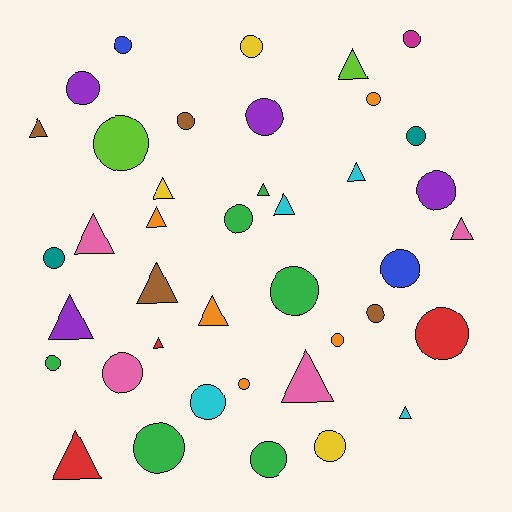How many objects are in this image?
There are 40 objects.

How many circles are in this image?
There are 24 circles.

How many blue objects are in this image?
There are 2 blue objects.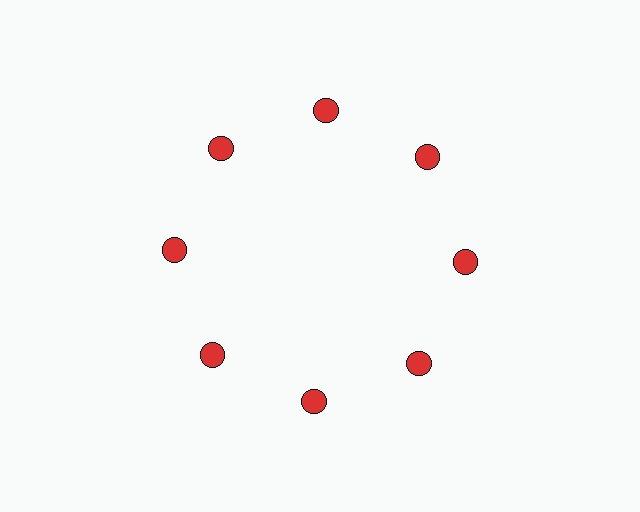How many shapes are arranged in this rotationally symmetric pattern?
There are 8 shapes, arranged in 8 groups of 1.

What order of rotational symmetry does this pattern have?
This pattern has 8-fold rotational symmetry.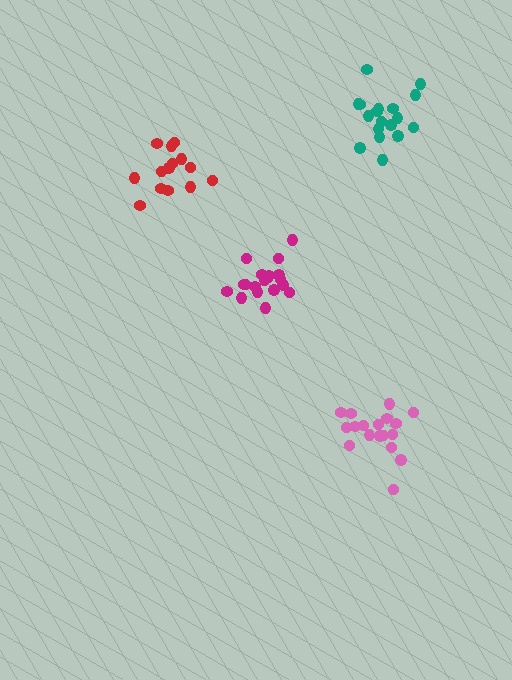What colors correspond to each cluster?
The clusters are colored: red, pink, magenta, teal.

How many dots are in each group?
Group 1: 14 dots, Group 2: 18 dots, Group 3: 19 dots, Group 4: 18 dots (69 total).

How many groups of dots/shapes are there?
There are 4 groups.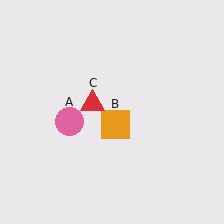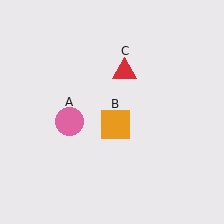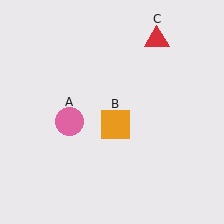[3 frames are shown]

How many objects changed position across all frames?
1 object changed position: red triangle (object C).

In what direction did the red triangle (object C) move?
The red triangle (object C) moved up and to the right.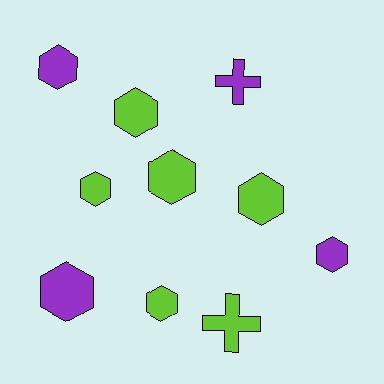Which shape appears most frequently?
Hexagon, with 8 objects.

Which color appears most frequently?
Lime, with 6 objects.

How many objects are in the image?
There are 10 objects.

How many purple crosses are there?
There is 1 purple cross.